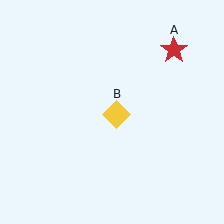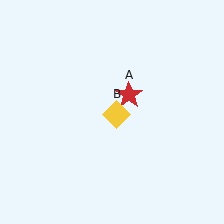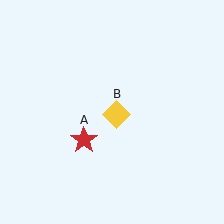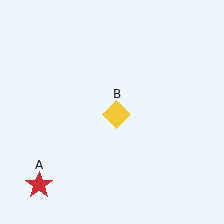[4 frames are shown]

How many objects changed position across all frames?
1 object changed position: red star (object A).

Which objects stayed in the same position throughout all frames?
Yellow diamond (object B) remained stationary.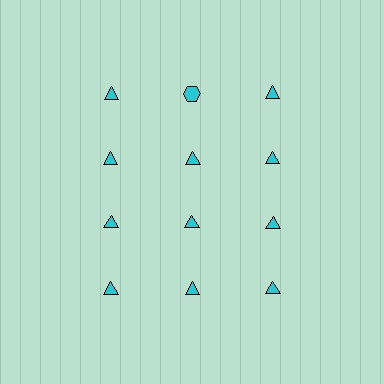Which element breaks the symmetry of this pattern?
The cyan hexagon in the top row, second from left column breaks the symmetry. All other shapes are cyan triangles.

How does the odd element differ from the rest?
It has a different shape: hexagon instead of triangle.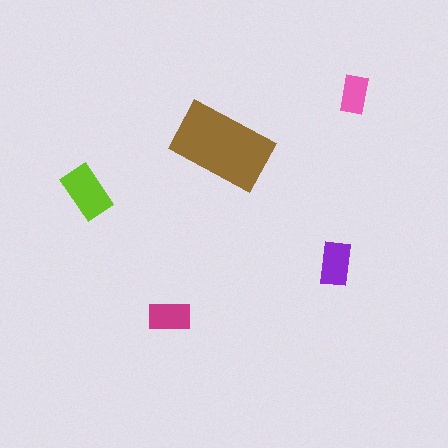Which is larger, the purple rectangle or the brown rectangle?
The brown one.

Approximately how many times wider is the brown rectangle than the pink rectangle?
About 2.5 times wider.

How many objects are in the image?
There are 5 objects in the image.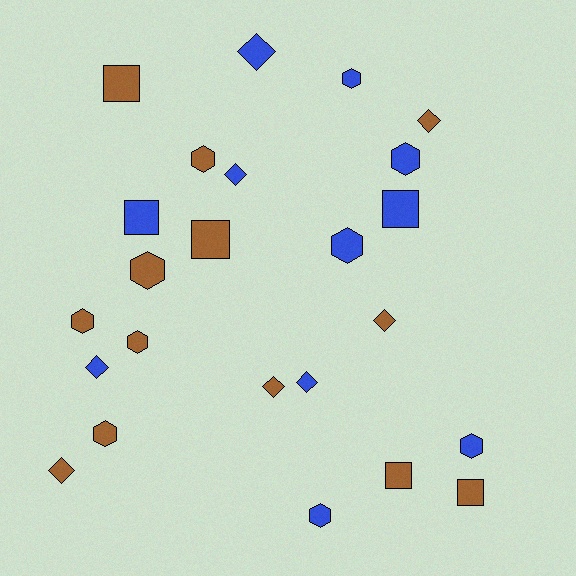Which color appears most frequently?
Brown, with 13 objects.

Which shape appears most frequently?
Hexagon, with 10 objects.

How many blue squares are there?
There are 2 blue squares.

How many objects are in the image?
There are 24 objects.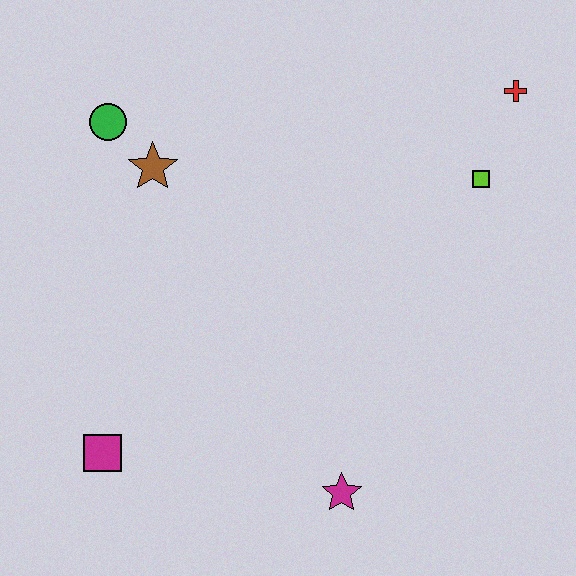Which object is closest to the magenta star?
The magenta square is closest to the magenta star.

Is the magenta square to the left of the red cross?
Yes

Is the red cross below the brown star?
No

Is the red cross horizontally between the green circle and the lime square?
No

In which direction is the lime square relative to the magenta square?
The lime square is to the right of the magenta square.